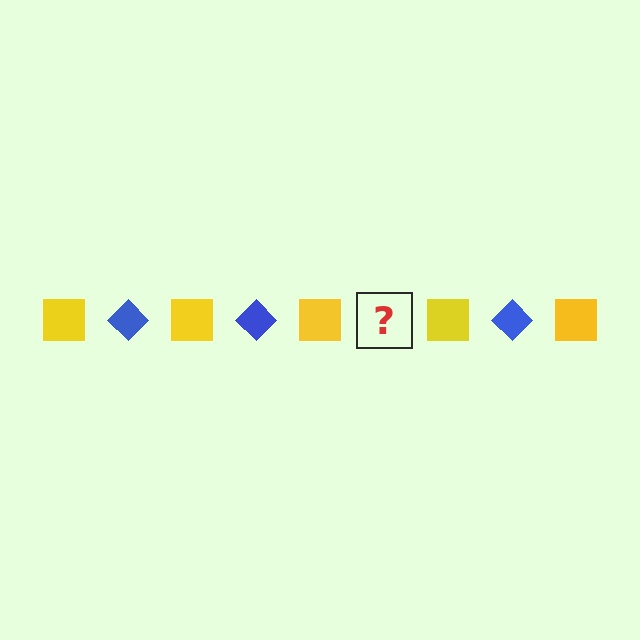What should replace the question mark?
The question mark should be replaced with a blue diamond.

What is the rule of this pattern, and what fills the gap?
The rule is that the pattern alternates between yellow square and blue diamond. The gap should be filled with a blue diamond.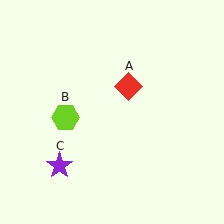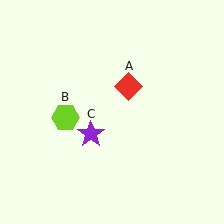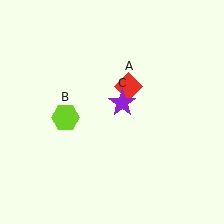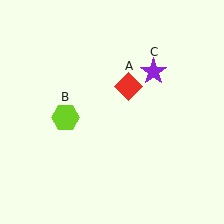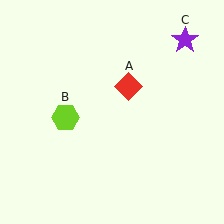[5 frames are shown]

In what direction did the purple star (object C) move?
The purple star (object C) moved up and to the right.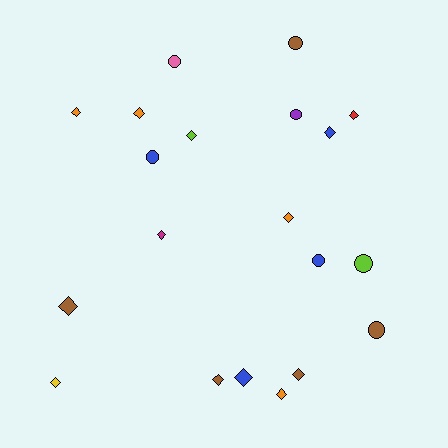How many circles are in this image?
There are 7 circles.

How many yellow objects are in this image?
There is 1 yellow object.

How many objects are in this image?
There are 20 objects.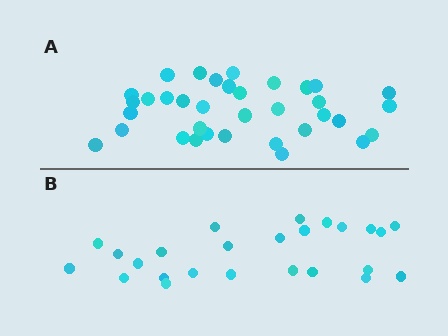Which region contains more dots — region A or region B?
Region A (the top region) has more dots.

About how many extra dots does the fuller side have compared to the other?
Region A has roughly 10 or so more dots than region B.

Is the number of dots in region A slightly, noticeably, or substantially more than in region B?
Region A has noticeably more, but not dramatically so. The ratio is roughly 1.4 to 1.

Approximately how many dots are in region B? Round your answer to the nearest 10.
About 20 dots. (The exact count is 25, which rounds to 20.)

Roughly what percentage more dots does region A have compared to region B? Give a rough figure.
About 40% more.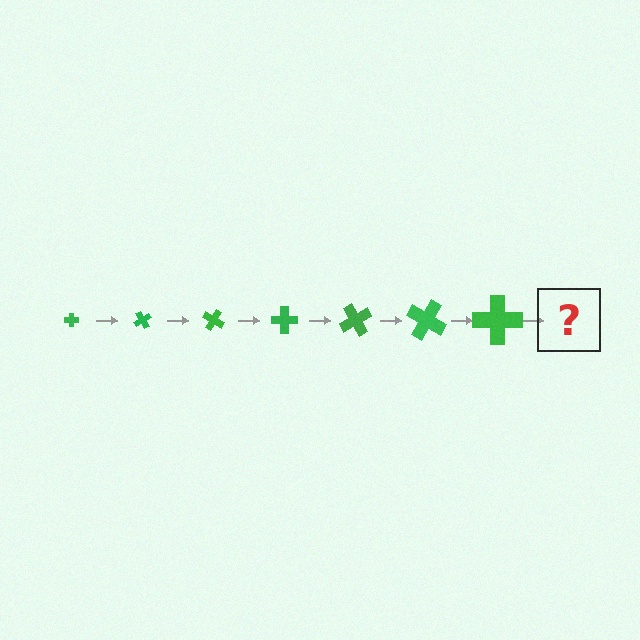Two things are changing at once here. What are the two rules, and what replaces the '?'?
The two rules are that the cross grows larger each step and it rotates 60 degrees each step. The '?' should be a cross, larger than the previous one and rotated 420 degrees from the start.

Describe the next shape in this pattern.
It should be a cross, larger than the previous one and rotated 420 degrees from the start.